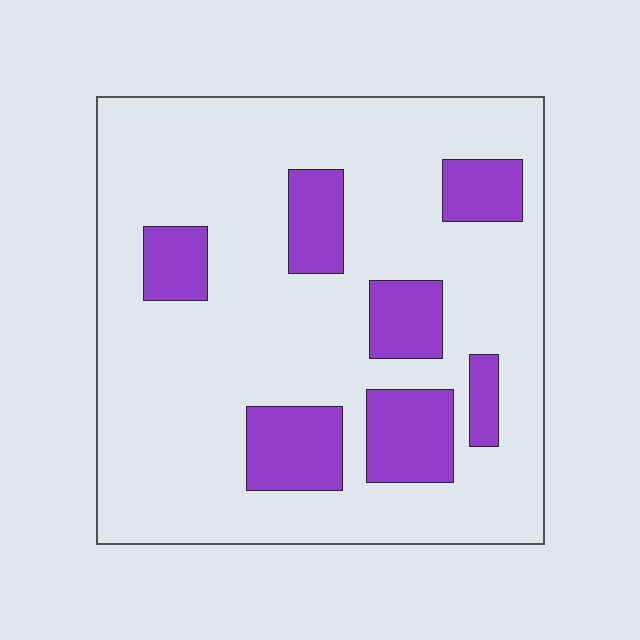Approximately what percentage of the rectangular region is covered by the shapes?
Approximately 20%.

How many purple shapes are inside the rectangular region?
7.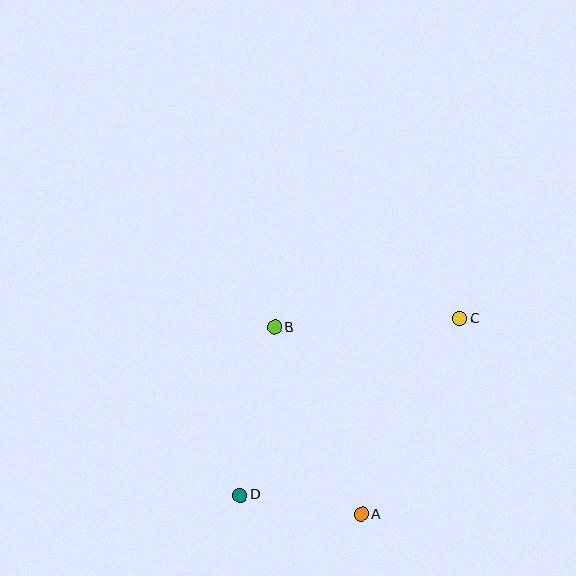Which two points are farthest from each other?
Points C and D are farthest from each other.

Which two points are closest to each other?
Points A and D are closest to each other.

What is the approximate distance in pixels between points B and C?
The distance between B and C is approximately 186 pixels.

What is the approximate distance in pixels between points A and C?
The distance between A and C is approximately 219 pixels.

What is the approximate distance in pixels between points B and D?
The distance between B and D is approximately 171 pixels.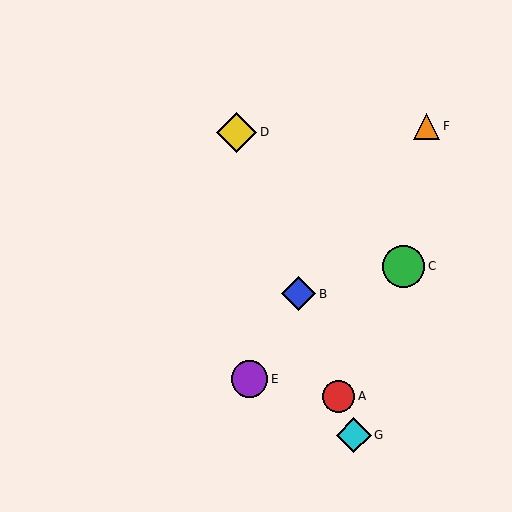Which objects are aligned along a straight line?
Objects A, B, D, G are aligned along a straight line.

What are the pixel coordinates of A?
Object A is at (339, 396).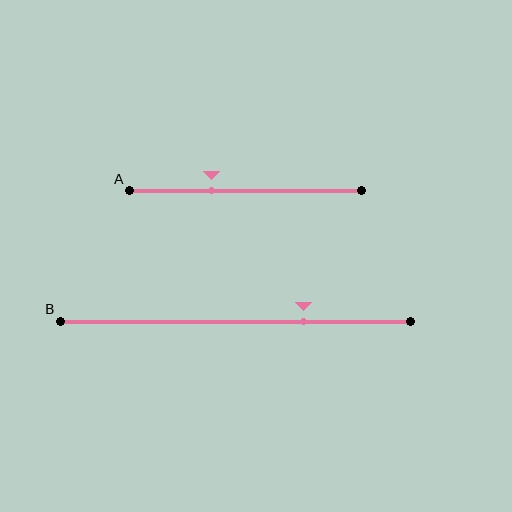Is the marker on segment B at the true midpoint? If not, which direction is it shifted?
No, the marker on segment B is shifted to the right by about 19% of the segment length.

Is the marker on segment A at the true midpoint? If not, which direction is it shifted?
No, the marker on segment A is shifted to the left by about 15% of the segment length.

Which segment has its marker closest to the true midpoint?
Segment A has its marker closest to the true midpoint.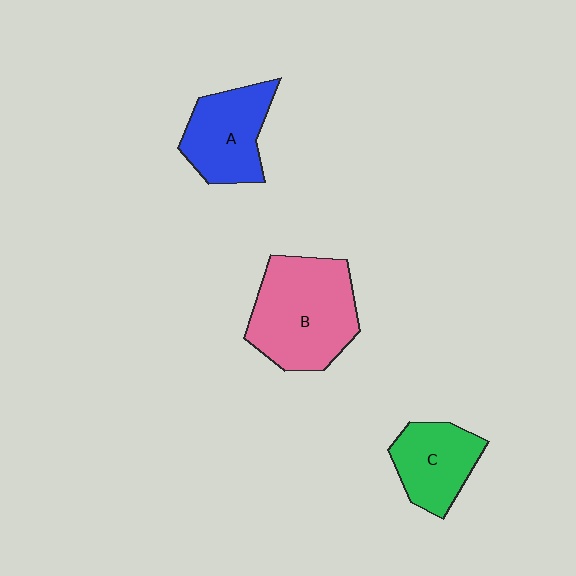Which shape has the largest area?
Shape B (pink).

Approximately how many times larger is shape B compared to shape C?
Approximately 1.7 times.